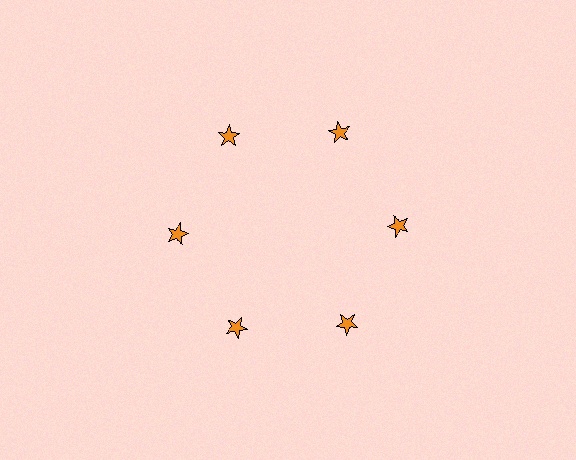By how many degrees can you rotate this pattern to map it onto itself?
The pattern maps onto itself every 60 degrees of rotation.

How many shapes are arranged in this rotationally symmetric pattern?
There are 6 shapes, arranged in 6 groups of 1.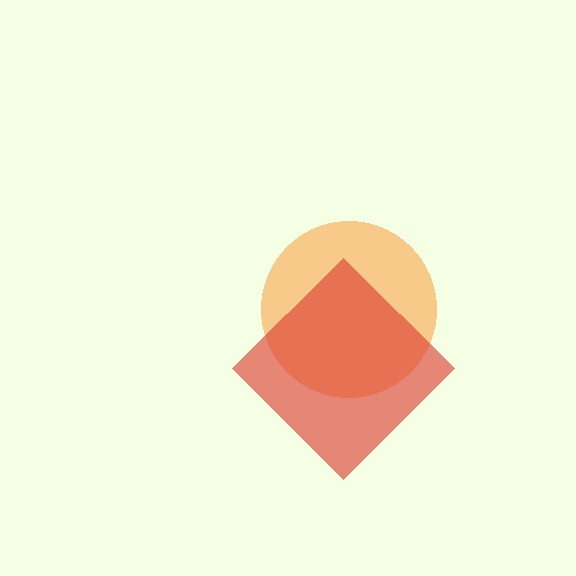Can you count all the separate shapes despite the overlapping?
Yes, there are 2 separate shapes.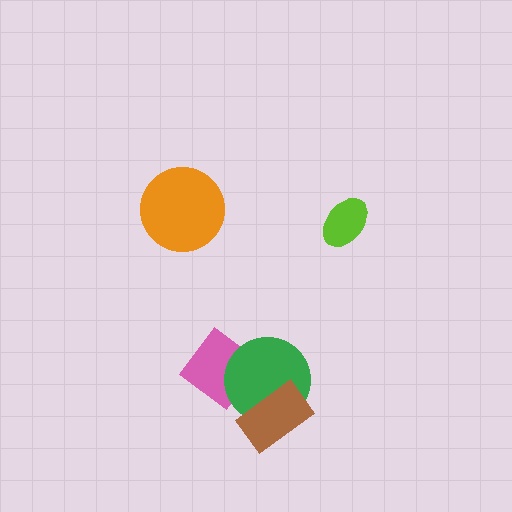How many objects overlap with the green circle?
2 objects overlap with the green circle.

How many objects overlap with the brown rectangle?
1 object overlaps with the brown rectangle.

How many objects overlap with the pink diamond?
1 object overlaps with the pink diamond.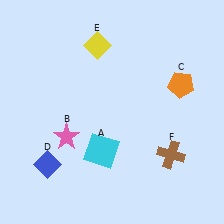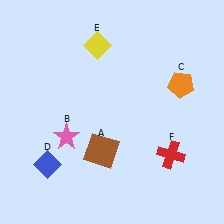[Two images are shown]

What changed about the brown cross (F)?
In Image 1, F is brown. In Image 2, it changed to red.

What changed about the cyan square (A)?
In Image 1, A is cyan. In Image 2, it changed to brown.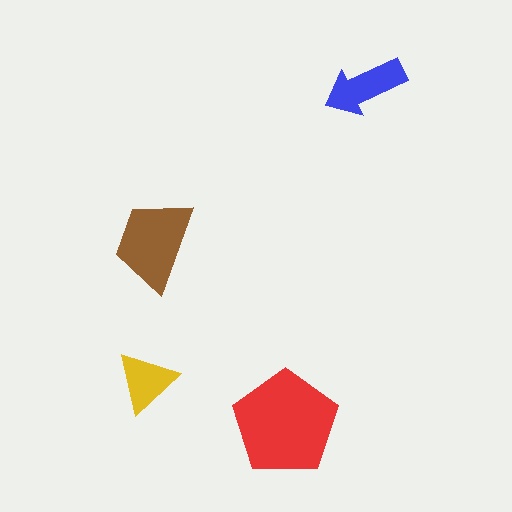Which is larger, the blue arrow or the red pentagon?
The red pentagon.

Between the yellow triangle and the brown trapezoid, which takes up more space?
The brown trapezoid.